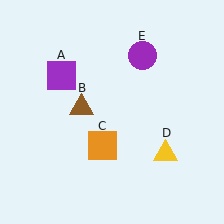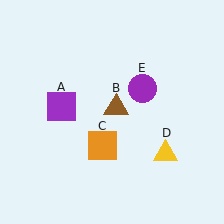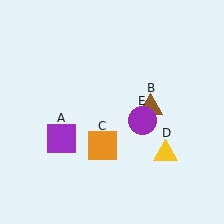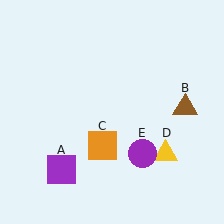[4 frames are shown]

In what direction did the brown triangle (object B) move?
The brown triangle (object B) moved right.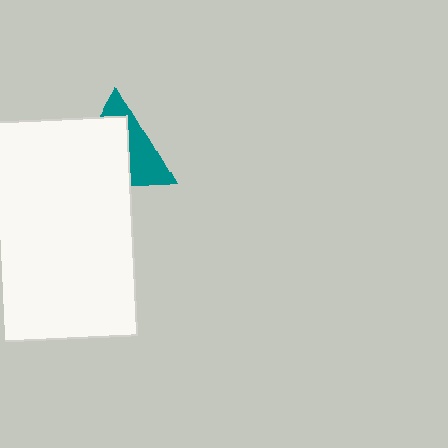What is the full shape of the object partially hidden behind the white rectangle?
The partially hidden object is a teal triangle.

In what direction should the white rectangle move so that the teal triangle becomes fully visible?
The white rectangle should move toward the lower-left. That is the shortest direction to clear the overlap and leave the teal triangle fully visible.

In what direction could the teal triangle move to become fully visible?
The teal triangle could move toward the upper-right. That would shift it out from behind the white rectangle entirely.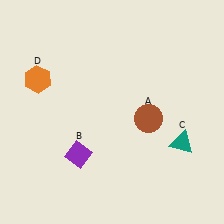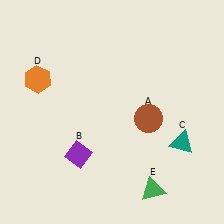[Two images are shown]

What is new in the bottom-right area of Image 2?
A green triangle (E) was added in the bottom-right area of Image 2.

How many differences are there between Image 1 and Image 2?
There is 1 difference between the two images.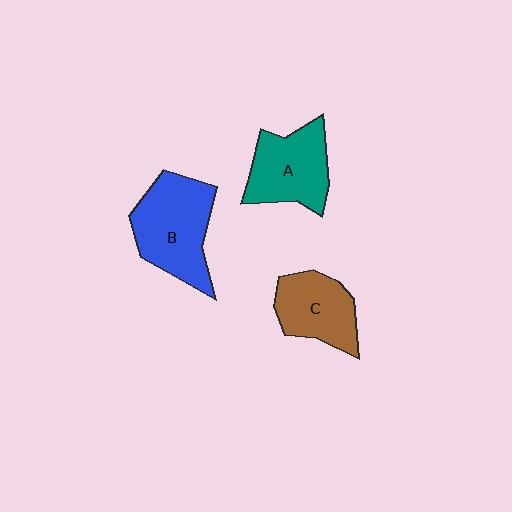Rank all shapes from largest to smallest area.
From largest to smallest: B (blue), A (teal), C (brown).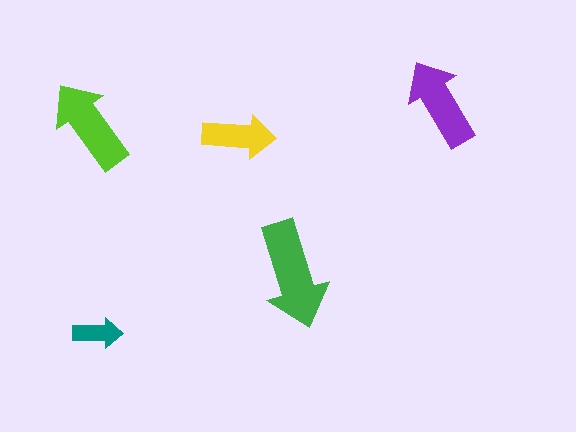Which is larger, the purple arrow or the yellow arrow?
The purple one.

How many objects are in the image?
There are 5 objects in the image.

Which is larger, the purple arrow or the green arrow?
The green one.